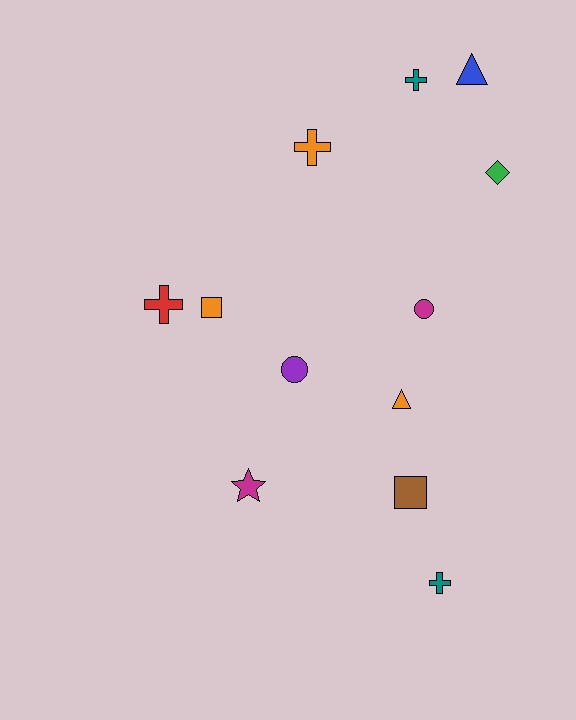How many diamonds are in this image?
There is 1 diamond.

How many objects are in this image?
There are 12 objects.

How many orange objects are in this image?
There are 3 orange objects.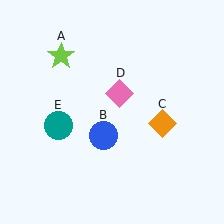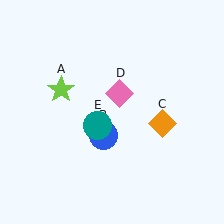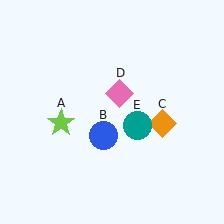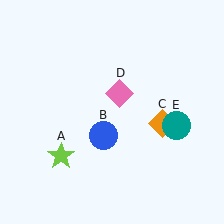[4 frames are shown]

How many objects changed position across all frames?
2 objects changed position: lime star (object A), teal circle (object E).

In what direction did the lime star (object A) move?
The lime star (object A) moved down.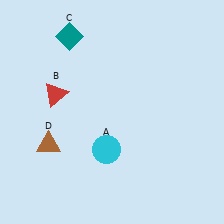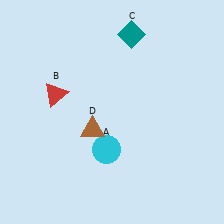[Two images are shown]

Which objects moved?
The objects that moved are: the teal diamond (C), the brown triangle (D).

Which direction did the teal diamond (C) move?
The teal diamond (C) moved right.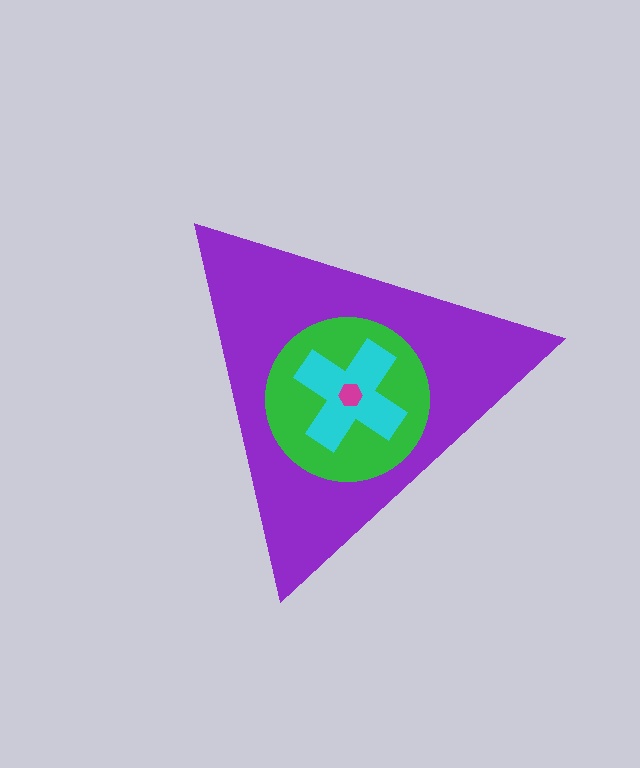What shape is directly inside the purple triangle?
The green circle.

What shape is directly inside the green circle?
The cyan cross.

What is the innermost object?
The magenta hexagon.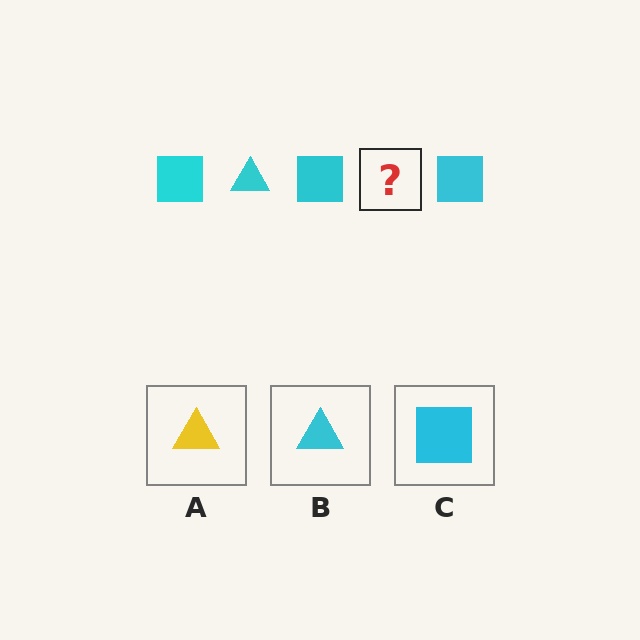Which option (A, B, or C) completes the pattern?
B.